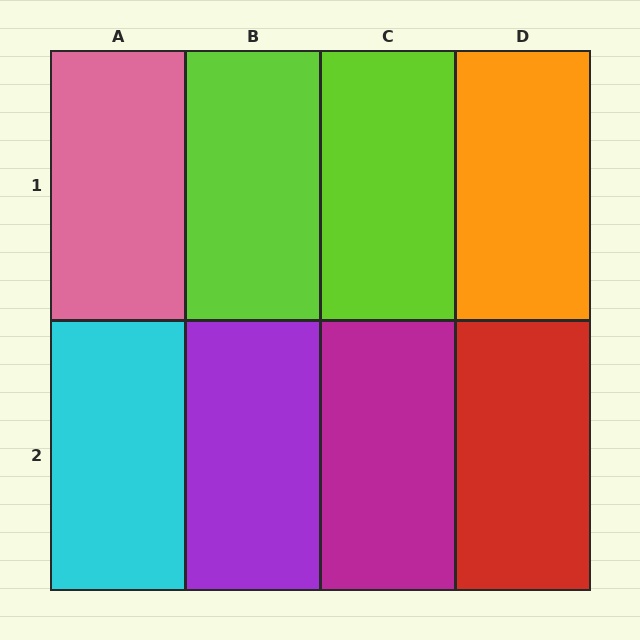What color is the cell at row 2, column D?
Red.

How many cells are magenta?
1 cell is magenta.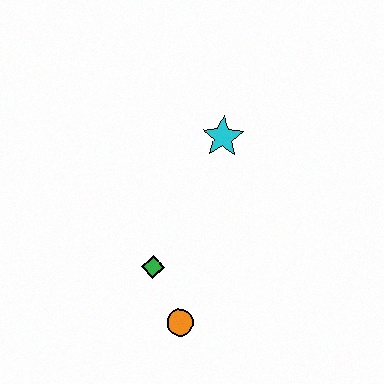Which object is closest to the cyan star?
The green diamond is closest to the cyan star.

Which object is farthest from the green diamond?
The cyan star is farthest from the green diamond.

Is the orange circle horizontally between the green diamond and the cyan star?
Yes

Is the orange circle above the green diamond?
No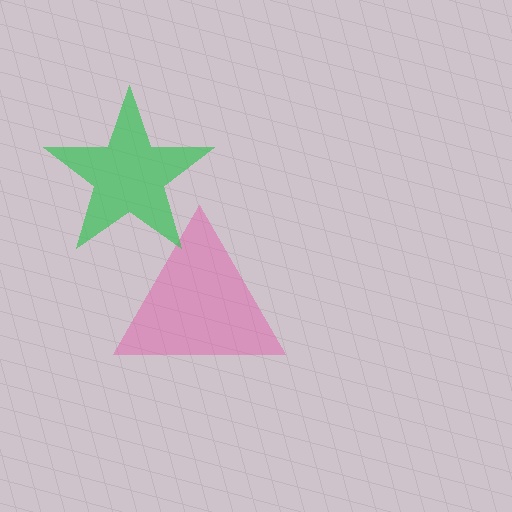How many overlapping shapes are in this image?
There are 2 overlapping shapes in the image.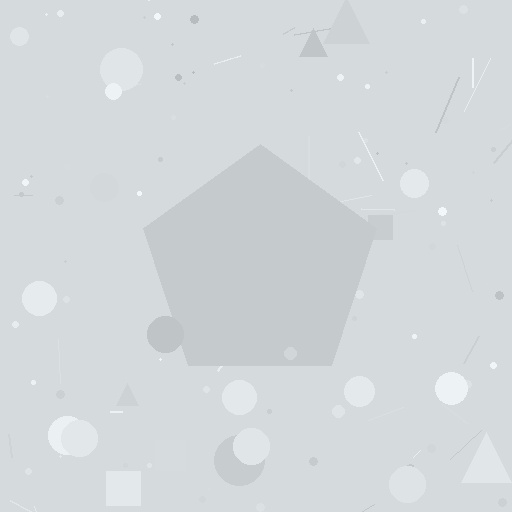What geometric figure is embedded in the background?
A pentagon is embedded in the background.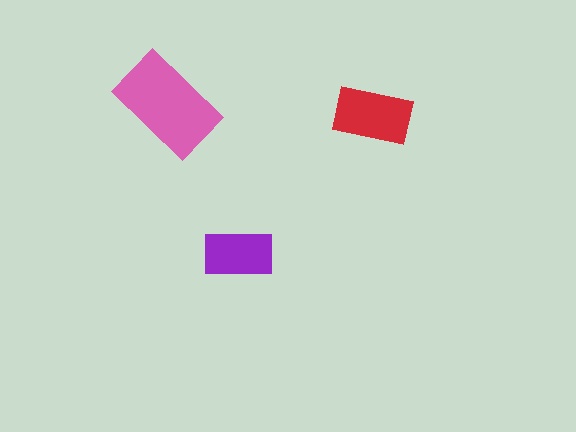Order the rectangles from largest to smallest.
the pink one, the red one, the purple one.